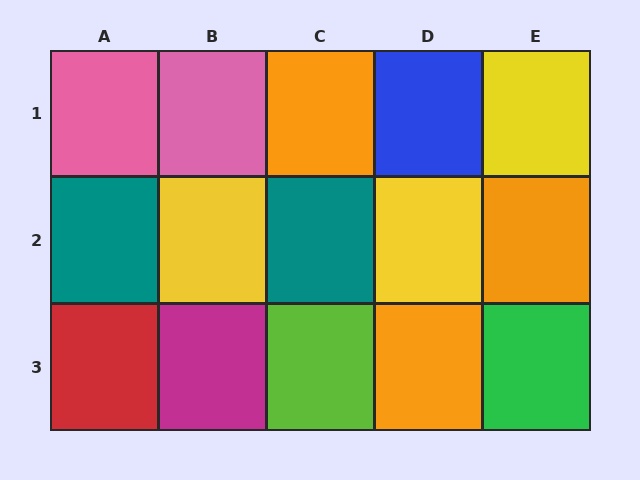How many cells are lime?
1 cell is lime.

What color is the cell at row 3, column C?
Lime.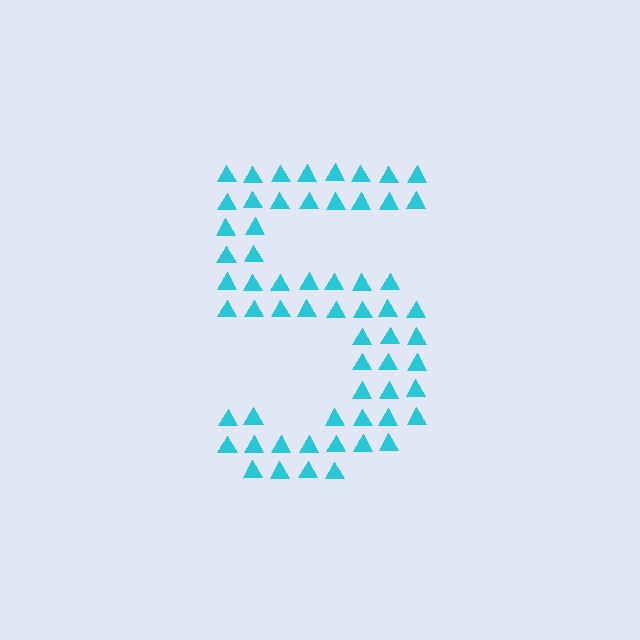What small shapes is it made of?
It is made of small triangles.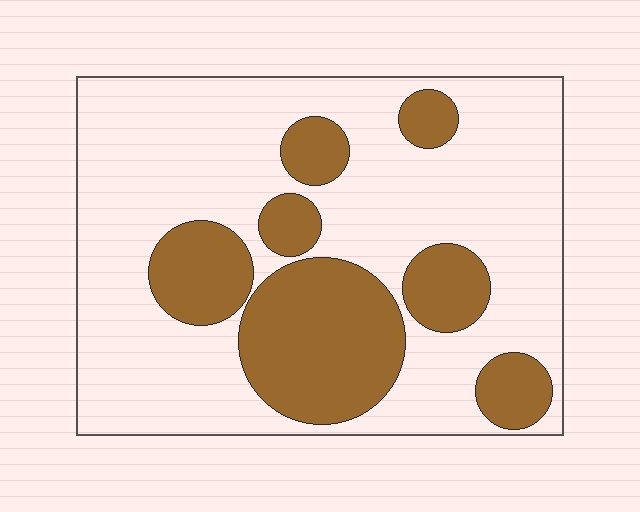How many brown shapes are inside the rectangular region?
7.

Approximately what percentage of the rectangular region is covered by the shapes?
Approximately 30%.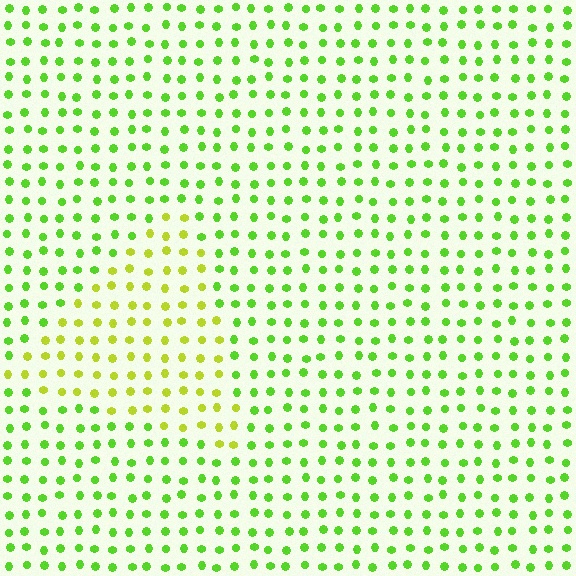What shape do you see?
I see a triangle.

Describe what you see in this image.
The image is filled with small lime elements in a uniform arrangement. A triangle-shaped region is visible where the elements are tinted to a slightly different hue, forming a subtle color boundary.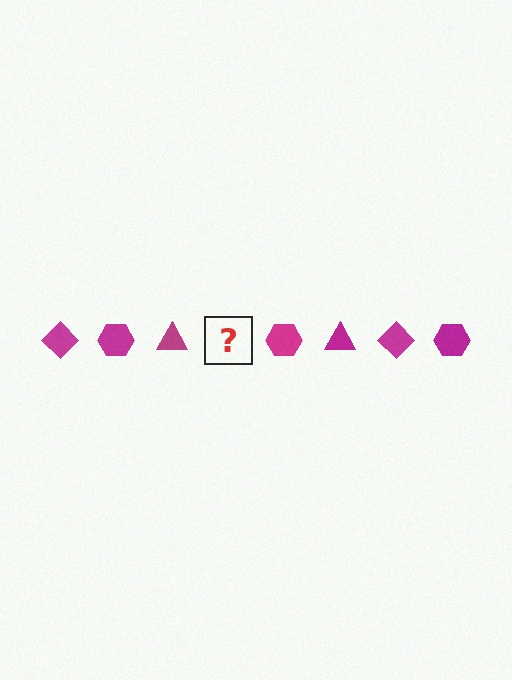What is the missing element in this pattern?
The missing element is a magenta diamond.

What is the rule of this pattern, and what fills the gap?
The rule is that the pattern cycles through diamond, hexagon, triangle shapes in magenta. The gap should be filled with a magenta diamond.